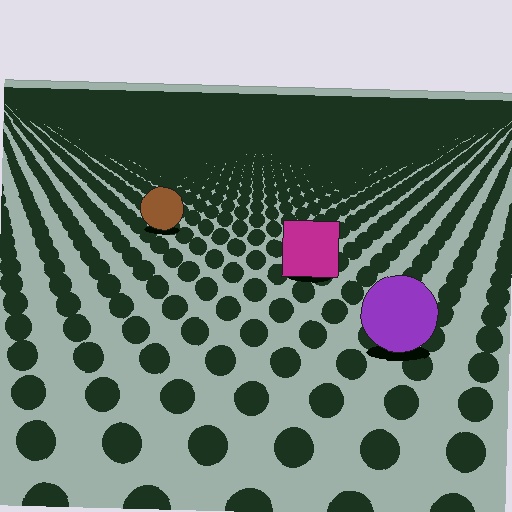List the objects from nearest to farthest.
From nearest to farthest: the purple circle, the magenta square, the brown circle.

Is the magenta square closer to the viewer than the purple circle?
No. The purple circle is closer — you can tell from the texture gradient: the ground texture is coarser near it.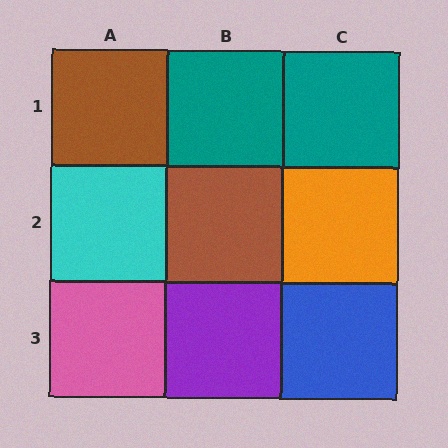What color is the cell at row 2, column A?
Cyan.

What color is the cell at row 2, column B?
Brown.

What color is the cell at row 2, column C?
Orange.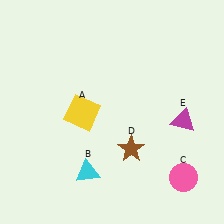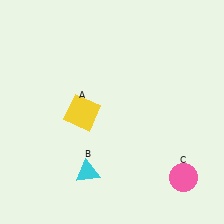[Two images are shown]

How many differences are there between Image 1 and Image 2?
There are 2 differences between the two images.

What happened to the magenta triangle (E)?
The magenta triangle (E) was removed in Image 2. It was in the bottom-right area of Image 1.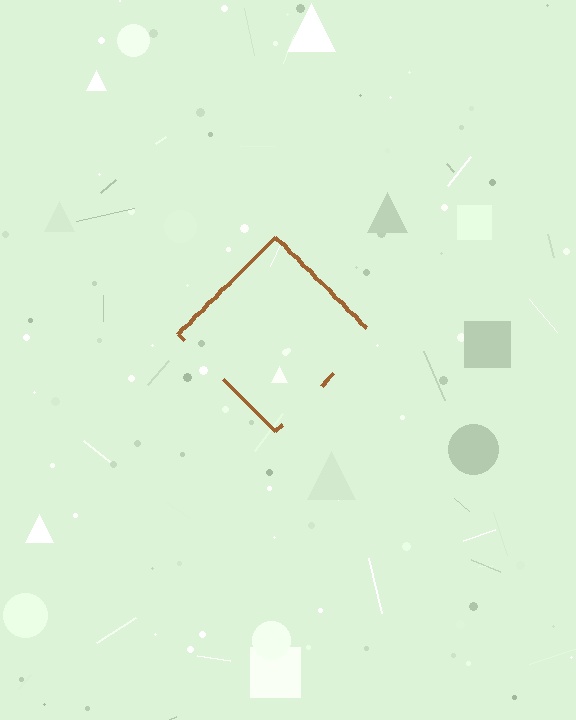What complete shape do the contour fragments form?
The contour fragments form a diamond.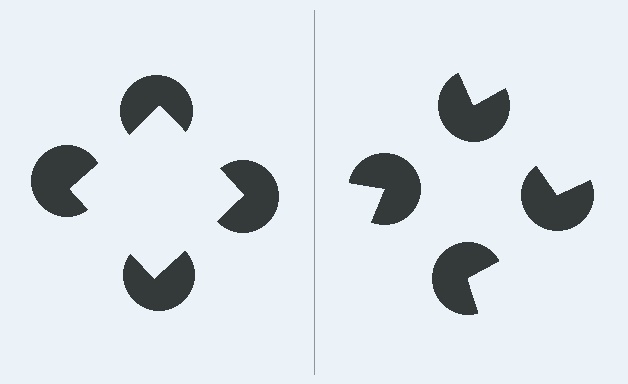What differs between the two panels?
The pac-man discs are positioned identically on both sides; only the wedge orientations differ. On the left they align to a square; on the right they are misaligned.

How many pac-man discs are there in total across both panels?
8 — 4 on each side.